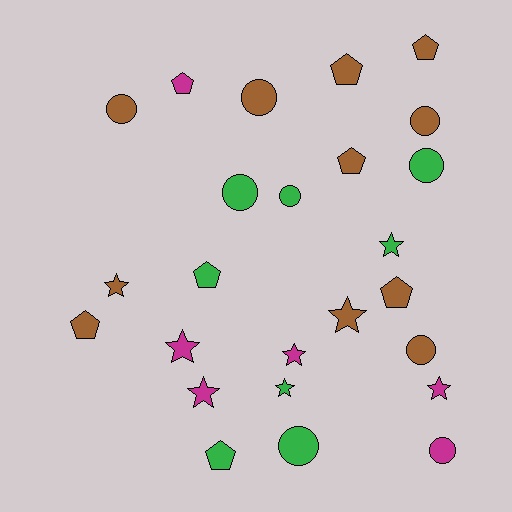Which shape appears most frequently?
Circle, with 9 objects.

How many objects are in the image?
There are 25 objects.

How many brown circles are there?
There are 4 brown circles.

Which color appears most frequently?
Brown, with 11 objects.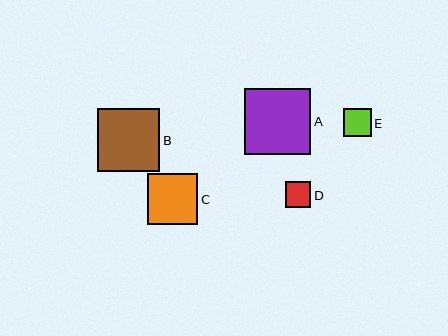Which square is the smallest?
Square D is the smallest with a size of approximately 25 pixels.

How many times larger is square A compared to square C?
Square A is approximately 1.3 times the size of square C.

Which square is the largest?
Square A is the largest with a size of approximately 66 pixels.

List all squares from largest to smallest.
From largest to smallest: A, B, C, E, D.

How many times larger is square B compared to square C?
Square B is approximately 1.2 times the size of square C.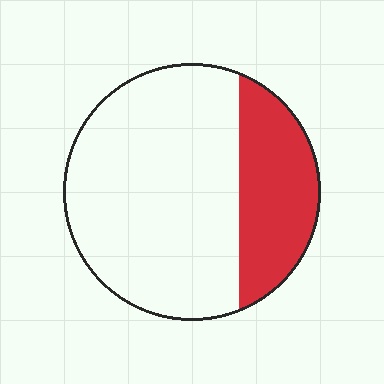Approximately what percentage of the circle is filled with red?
Approximately 25%.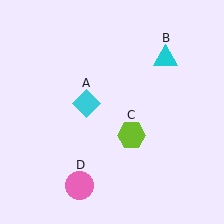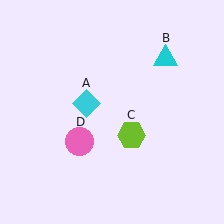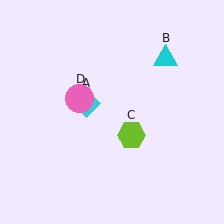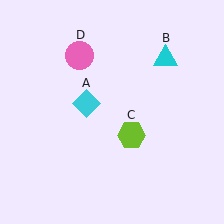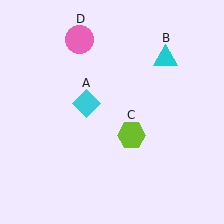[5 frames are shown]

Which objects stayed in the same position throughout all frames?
Cyan diamond (object A) and cyan triangle (object B) and lime hexagon (object C) remained stationary.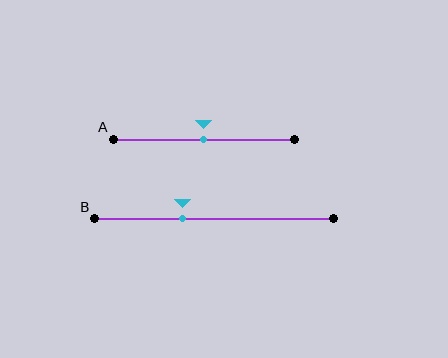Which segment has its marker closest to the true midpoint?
Segment A has its marker closest to the true midpoint.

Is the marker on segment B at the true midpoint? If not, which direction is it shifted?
No, the marker on segment B is shifted to the left by about 13% of the segment length.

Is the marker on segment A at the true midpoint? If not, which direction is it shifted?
Yes, the marker on segment A is at the true midpoint.